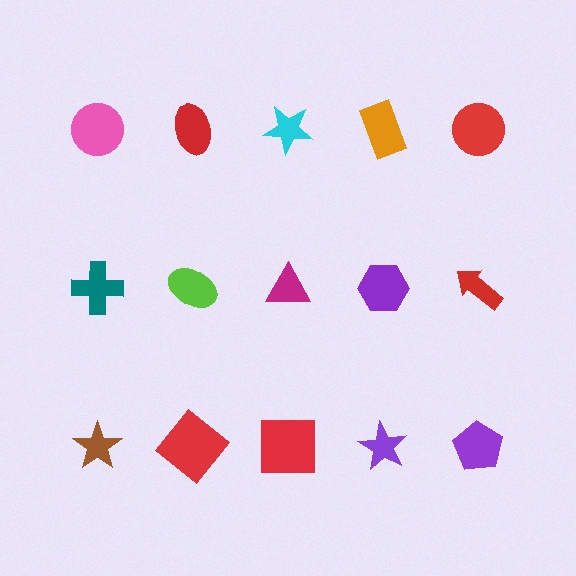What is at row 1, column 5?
A red circle.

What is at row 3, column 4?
A purple star.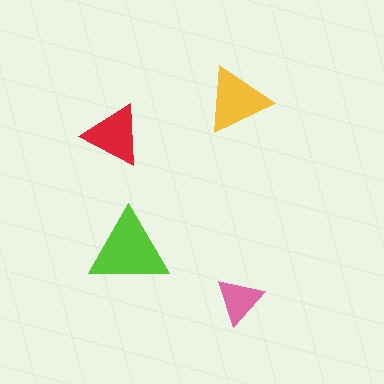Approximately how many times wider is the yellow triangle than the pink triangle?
About 1.5 times wider.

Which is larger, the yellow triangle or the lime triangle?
The lime one.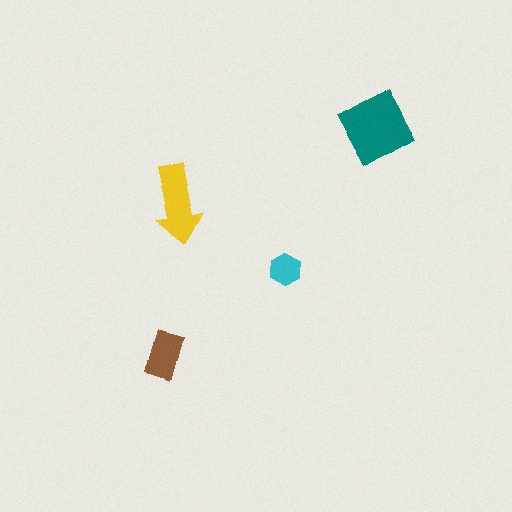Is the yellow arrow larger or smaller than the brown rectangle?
Larger.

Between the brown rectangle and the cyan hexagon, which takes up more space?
The brown rectangle.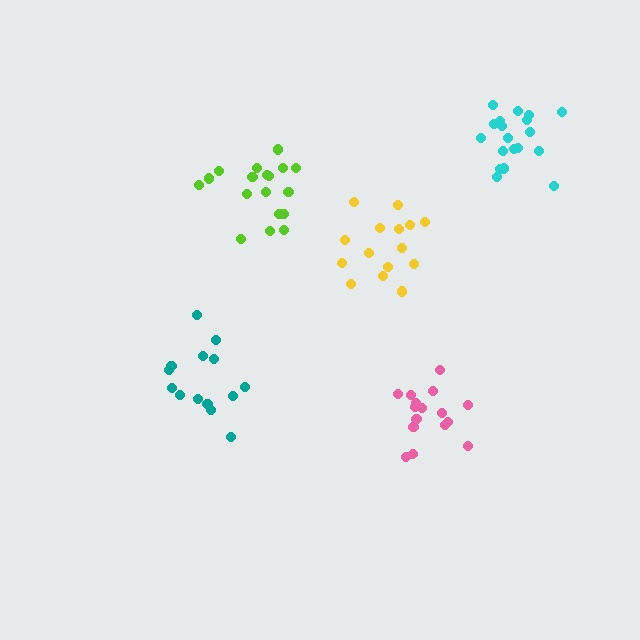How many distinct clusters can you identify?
There are 5 distinct clusters.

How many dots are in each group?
Group 1: 15 dots, Group 2: 16 dots, Group 3: 20 dots, Group 4: 14 dots, Group 5: 18 dots (83 total).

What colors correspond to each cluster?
The clusters are colored: yellow, pink, cyan, teal, lime.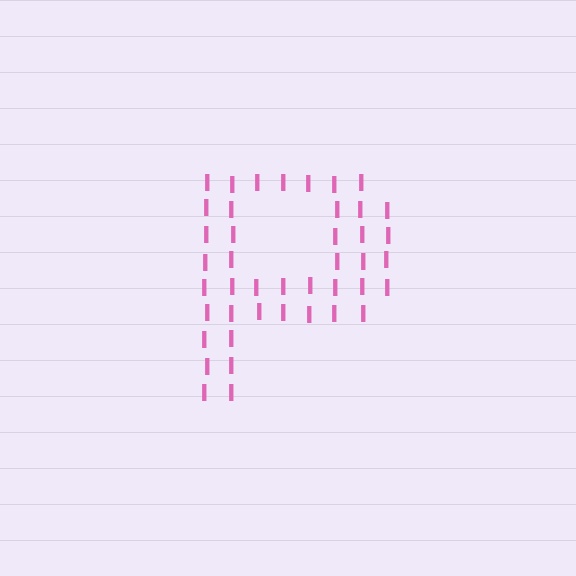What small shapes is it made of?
It is made of small letter I's.